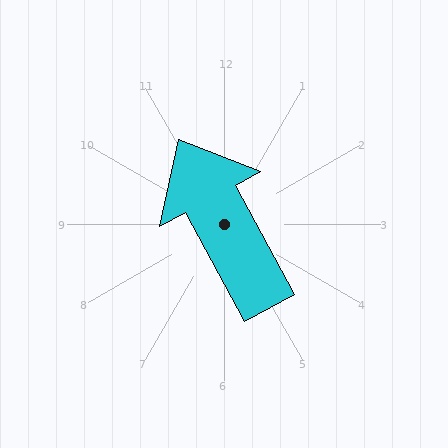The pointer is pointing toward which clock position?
Roughly 11 o'clock.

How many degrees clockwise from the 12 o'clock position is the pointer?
Approximately 332 degrees.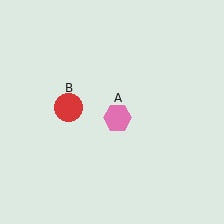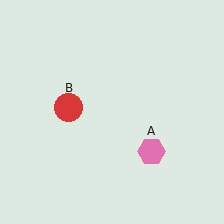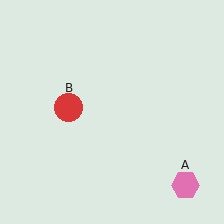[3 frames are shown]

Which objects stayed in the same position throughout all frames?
Red circle (object B) remained stationary.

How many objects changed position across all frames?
1 object changed position: pink hexagon (object A).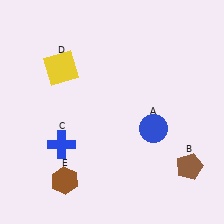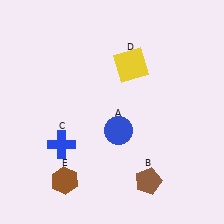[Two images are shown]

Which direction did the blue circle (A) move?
The blue circle (A) moved left.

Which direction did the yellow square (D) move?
The yellow square (D) moved right.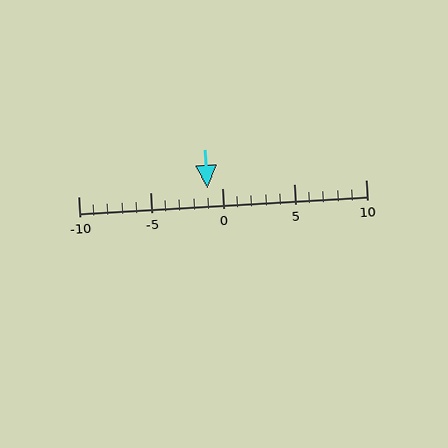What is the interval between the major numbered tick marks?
The major tick marks are spaced 5 units apart.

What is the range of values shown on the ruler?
The ruler shows values from -10 to 10.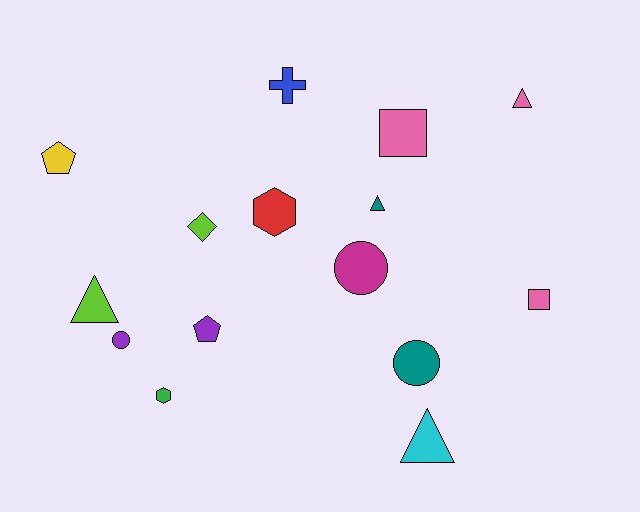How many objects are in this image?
There are 15 objects.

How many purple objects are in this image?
There are 2 purple objects.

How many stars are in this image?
There are no stars.